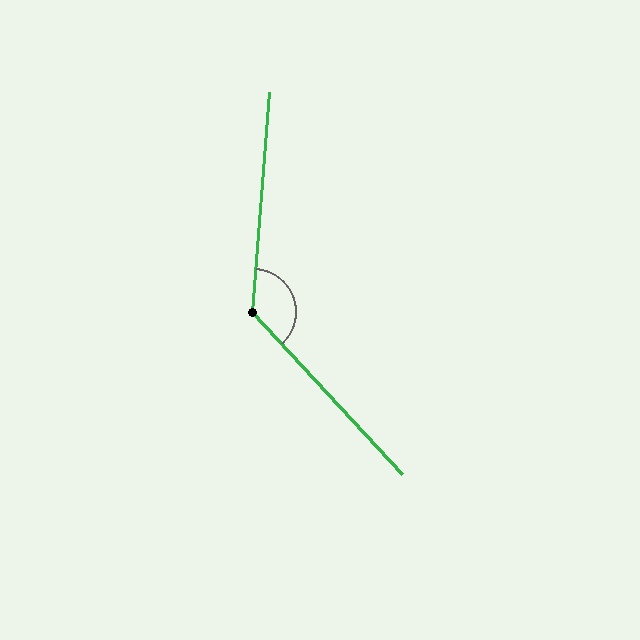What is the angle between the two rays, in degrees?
Approximately 133 degrees.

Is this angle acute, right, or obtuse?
It is obtuse.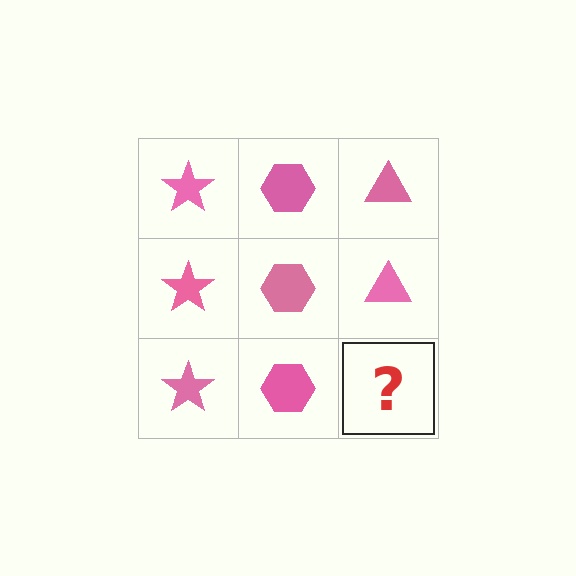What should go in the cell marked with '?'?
The missing cell should contain a pink triangle.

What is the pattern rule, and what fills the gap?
The rule is that each column has a consistent shape. The gap should be filled with a pink triangle.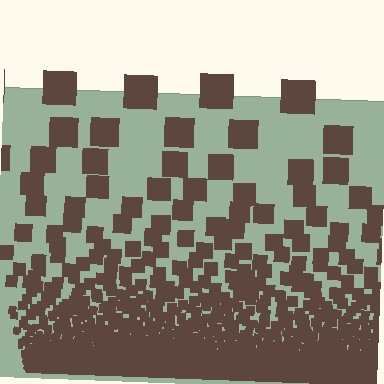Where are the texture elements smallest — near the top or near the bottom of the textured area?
Near the bottom.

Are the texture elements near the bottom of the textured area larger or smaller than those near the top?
Smaller. The gradient is inverted — elements near the bottom are smaller and denser.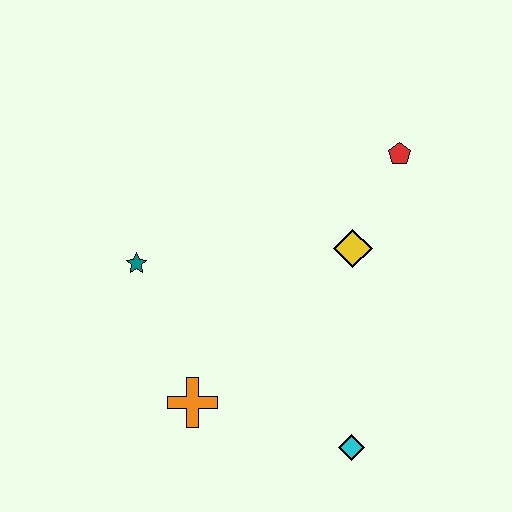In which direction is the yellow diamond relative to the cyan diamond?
The yellow diamond is above the cyan diamond.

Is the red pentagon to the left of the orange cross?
No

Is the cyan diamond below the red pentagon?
Yes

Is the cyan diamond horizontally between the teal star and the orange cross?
No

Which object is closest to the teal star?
The orange cross is closest to the teal star.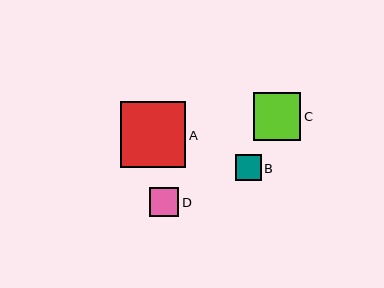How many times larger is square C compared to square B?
Square C is approximately 1.8 times the size of square B.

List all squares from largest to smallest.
From largest to smallest: A, C, D, B.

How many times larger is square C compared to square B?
Square C is approximately 1.8 times the size of square B.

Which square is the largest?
Square A is the largest with a size of approximately 65 pixels.